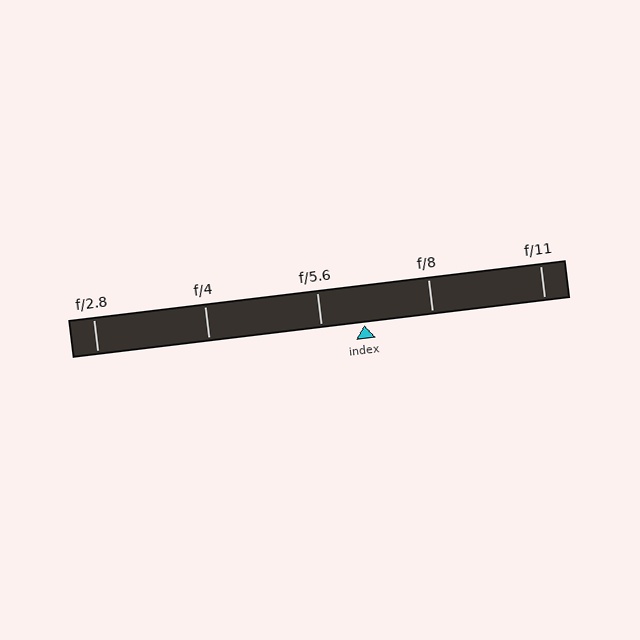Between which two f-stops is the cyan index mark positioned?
The index mark is between f/5.6 and f/8.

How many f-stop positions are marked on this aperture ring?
There are 5 f-stop positions marked.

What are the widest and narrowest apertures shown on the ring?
The widest aperture shown is f/2.8 and the narrowest is f/11.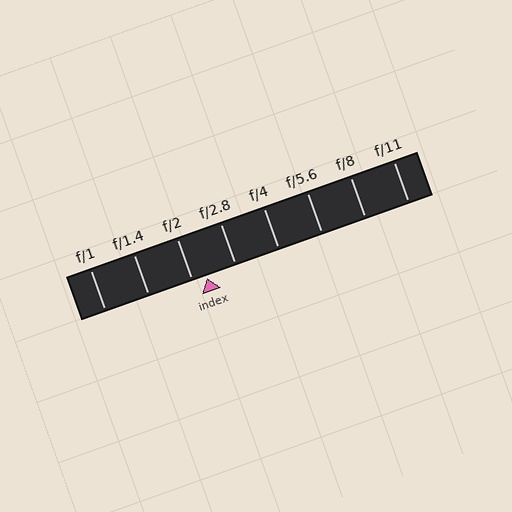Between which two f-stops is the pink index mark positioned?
The index mark is between f/2 and f/2.8.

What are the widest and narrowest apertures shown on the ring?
The widest aperture shown is f/1 and the narrowest is f/11.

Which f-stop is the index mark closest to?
The index mark is closest to f/2.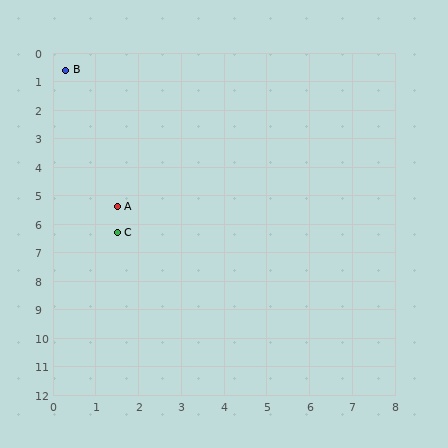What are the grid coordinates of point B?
Point B is at approximately (0.3, 0.6).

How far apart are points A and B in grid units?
Points A and B are about 4.9 grid units apart.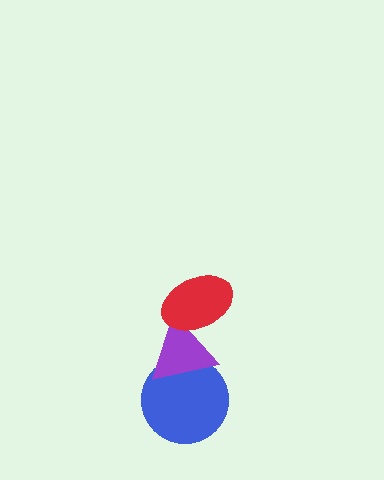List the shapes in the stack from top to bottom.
From top to bottom: the red ellipse, the purple triangle, the blue circle.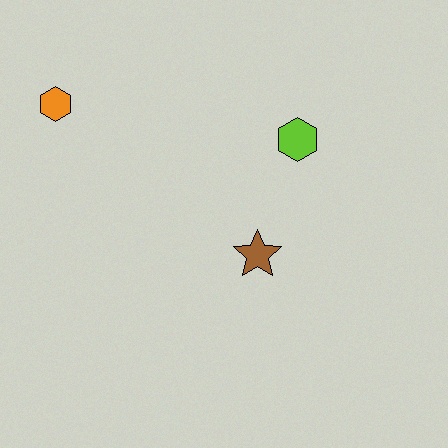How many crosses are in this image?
There are no crosses.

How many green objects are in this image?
There are no green objects.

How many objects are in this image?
There are 3 objects.